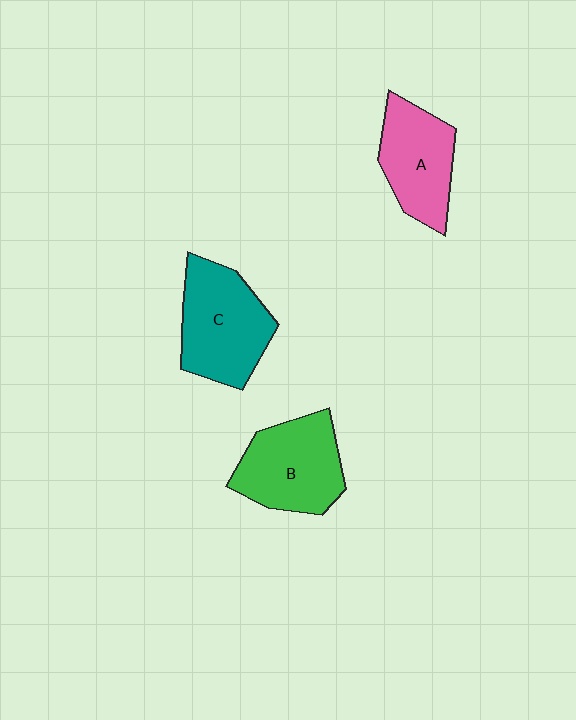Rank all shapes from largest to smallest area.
From largest to smallest: C (teal), B (green), A (pink).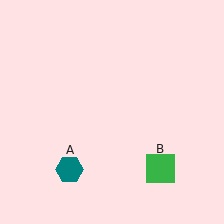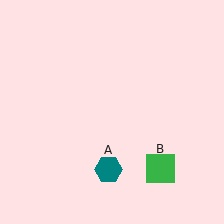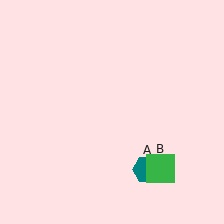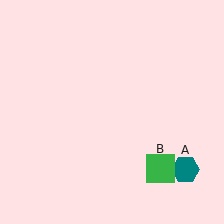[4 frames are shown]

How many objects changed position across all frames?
1 object changed position: teal hexagon (object A).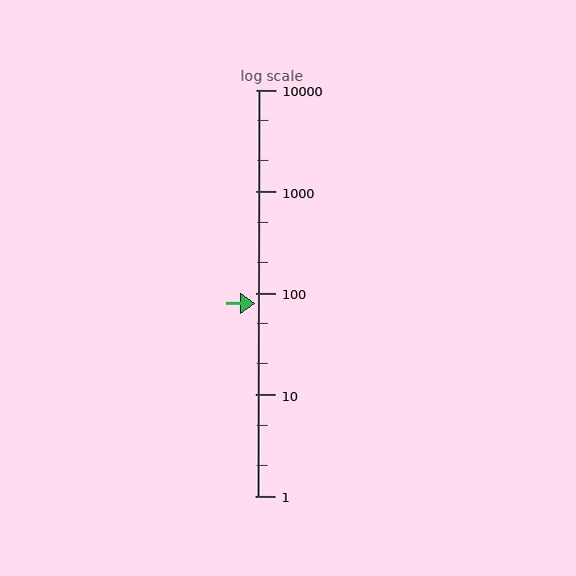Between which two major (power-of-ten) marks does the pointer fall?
The pointer is between 10 and 100.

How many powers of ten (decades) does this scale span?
The scale spans 4 decades, from 1 to 10000.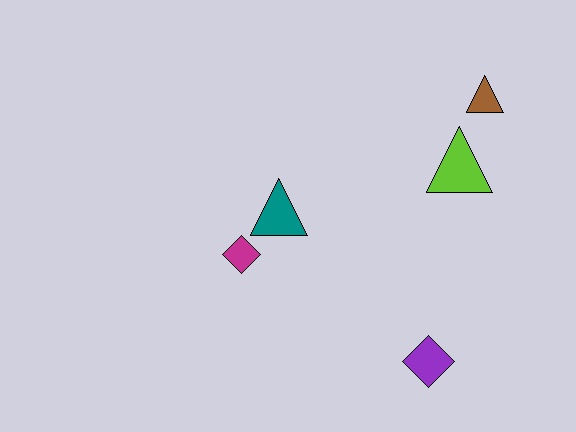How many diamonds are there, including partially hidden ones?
There are 2 diamonds.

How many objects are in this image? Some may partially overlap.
There are 5 objects.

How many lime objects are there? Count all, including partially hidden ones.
There is 1 lime object.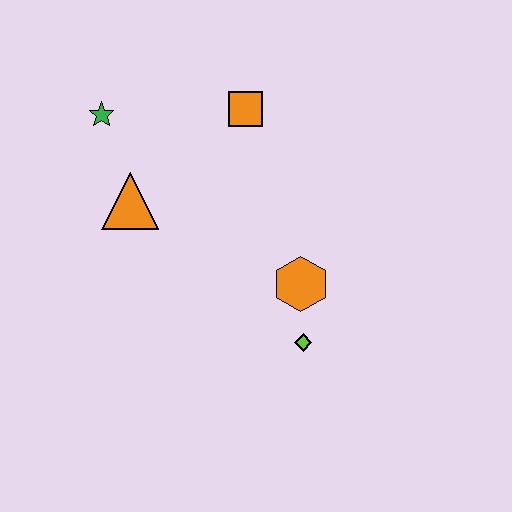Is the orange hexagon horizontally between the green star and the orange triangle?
No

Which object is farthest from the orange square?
The lime diamond is farthest from the orange square.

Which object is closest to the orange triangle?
The green star is closest to the orange triangle.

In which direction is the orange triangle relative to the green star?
The orange triangle is below the green star.